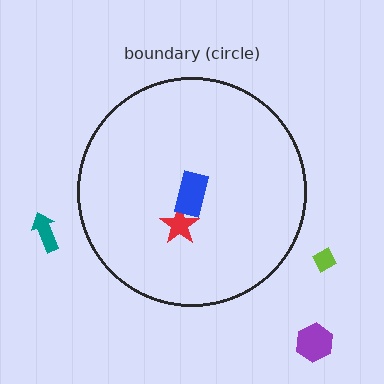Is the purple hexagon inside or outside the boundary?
Outside.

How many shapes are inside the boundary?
2 inside, 3 outside.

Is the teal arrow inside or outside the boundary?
Outside.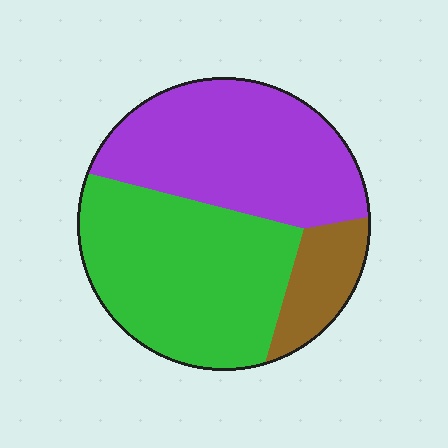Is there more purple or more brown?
Purple.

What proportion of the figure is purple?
Purple covers about 40% of the figure.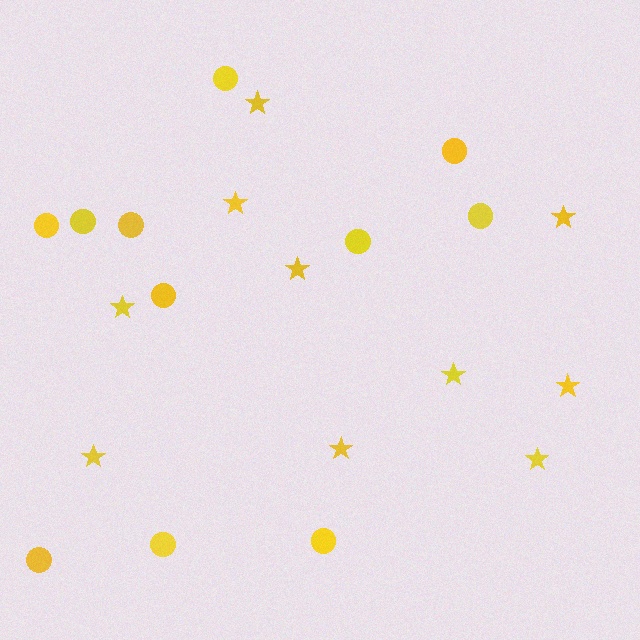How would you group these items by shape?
There are 2 groups: one group of circles (11) and one group of stars (10).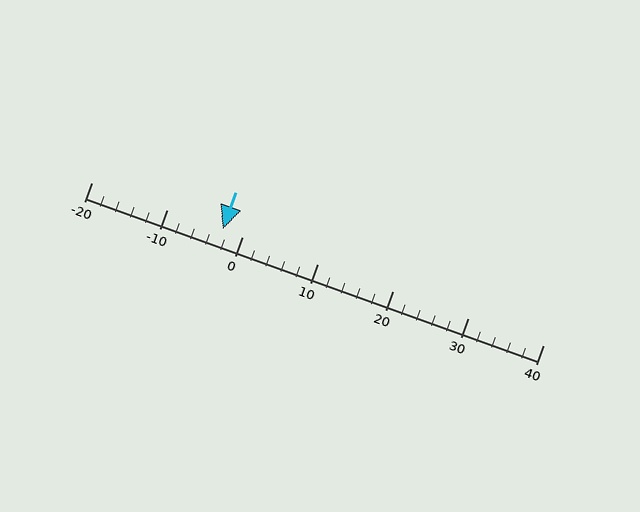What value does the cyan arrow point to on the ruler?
The cyan arrow points to approximately -3.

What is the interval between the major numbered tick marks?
The major tick marks are spaced 10 units apart.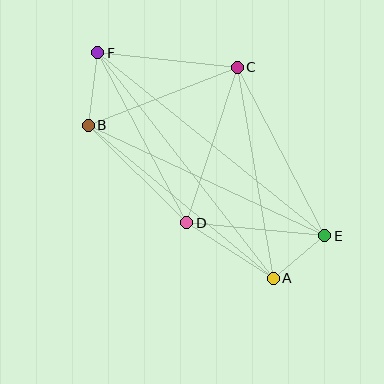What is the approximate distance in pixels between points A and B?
The distance between A and B is approximately 240 pixels.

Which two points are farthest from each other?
Points E and F are farthest from each other.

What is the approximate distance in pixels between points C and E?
The distance between C and E is approximately 190 pixels.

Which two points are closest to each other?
Points A and E are closest to each other.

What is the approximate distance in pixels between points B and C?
The distance between B and C is approximately 160 pixels.